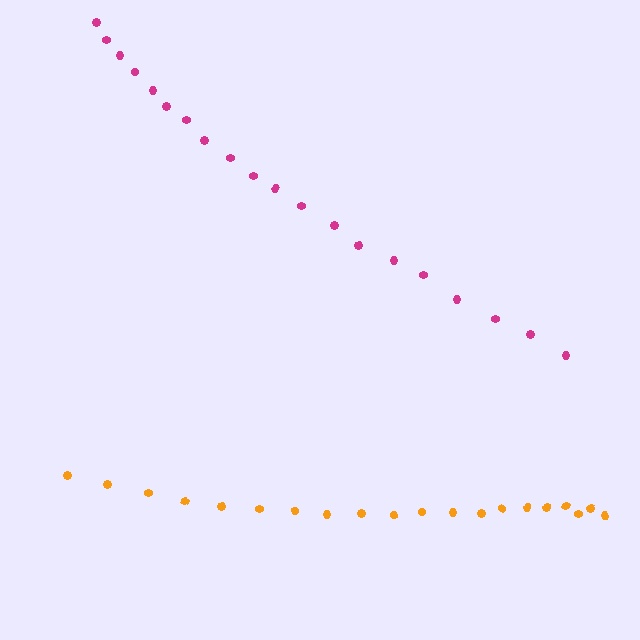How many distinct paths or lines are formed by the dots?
There are 2 distinct paths.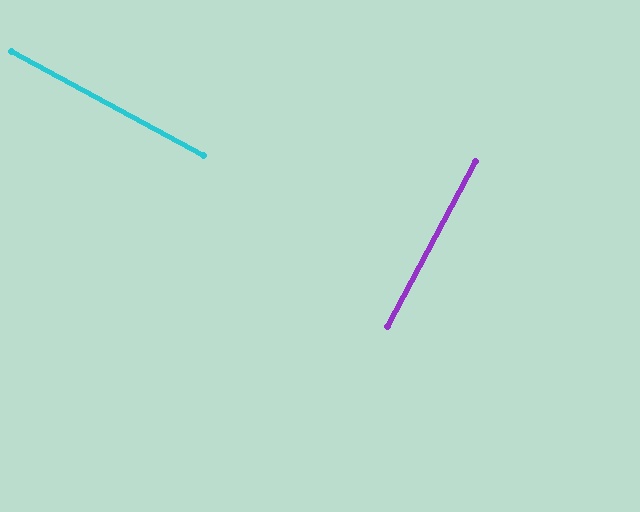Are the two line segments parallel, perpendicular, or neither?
Perpendicular — they meet at approximately 90°.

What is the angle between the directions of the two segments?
Approximately 90 degrees.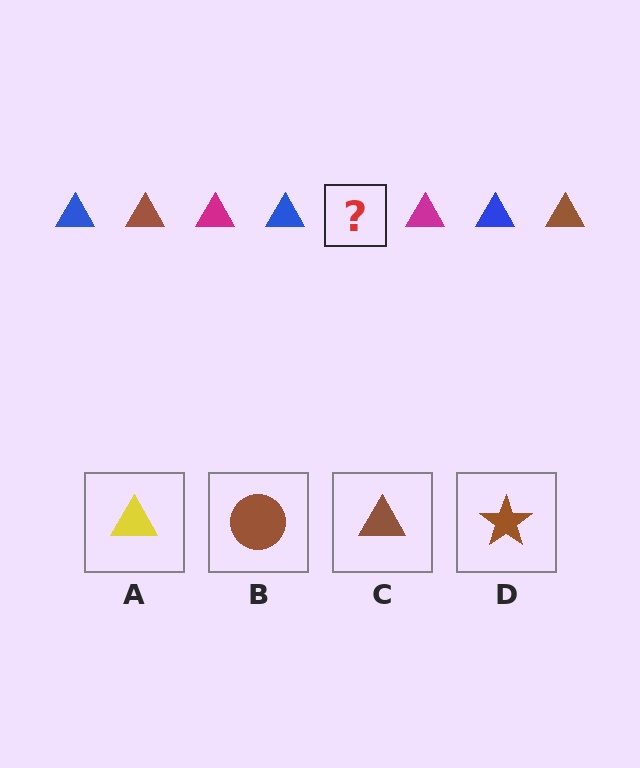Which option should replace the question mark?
Option C.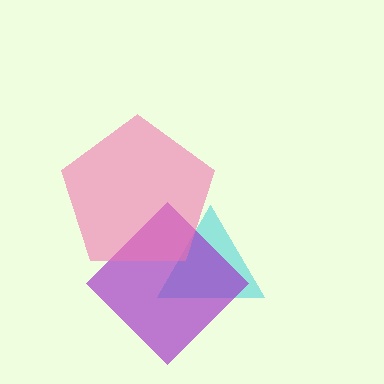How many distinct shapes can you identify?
There are 3 distinct shapes: a cyan triangle, a purple diamond, a pink pentagon.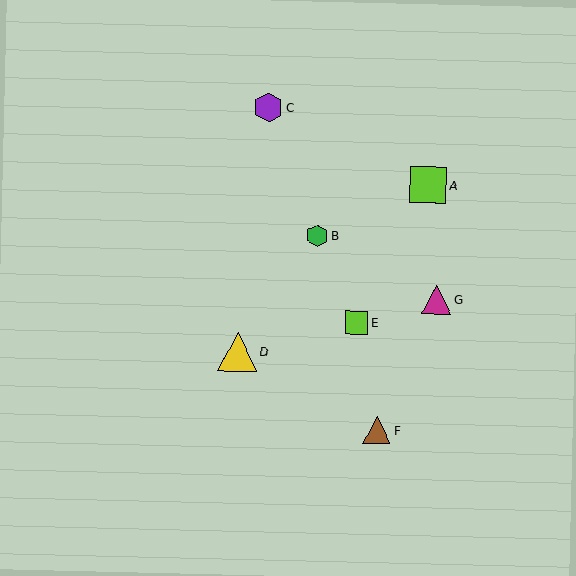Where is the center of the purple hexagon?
The center of the purple hexagon is at (268, 108).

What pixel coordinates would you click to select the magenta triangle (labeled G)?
Click at (436, 299) to select the magenta triangle G.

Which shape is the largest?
The yellow triangle (labeled D) is the largest.